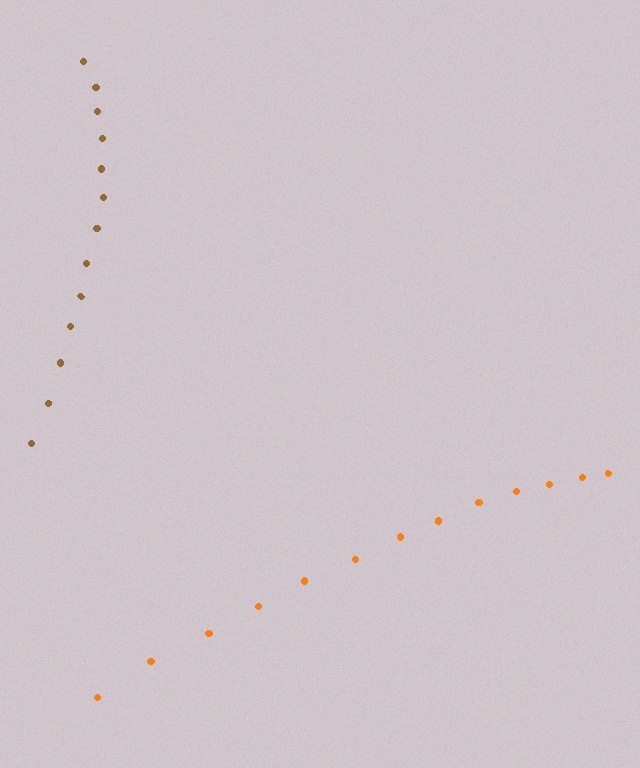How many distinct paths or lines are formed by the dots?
There are 2 distinct paths.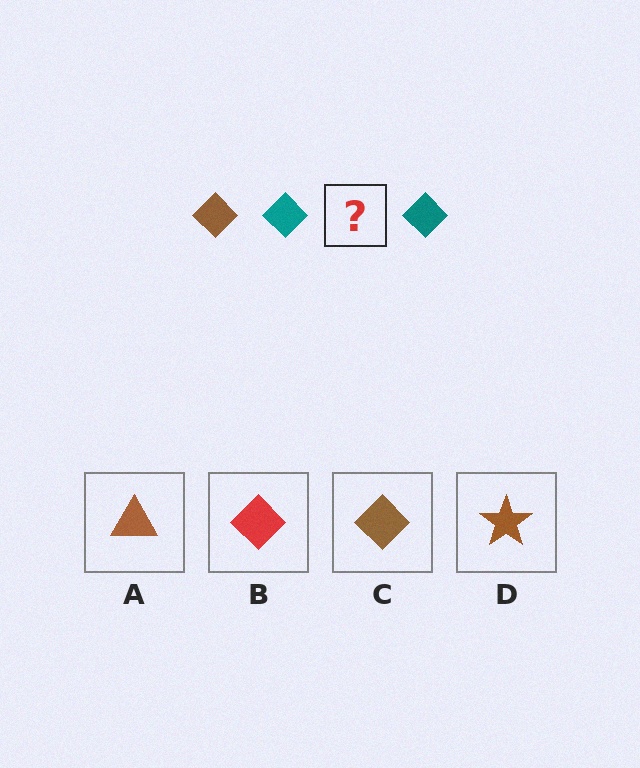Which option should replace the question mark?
Option C.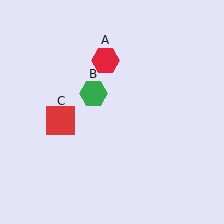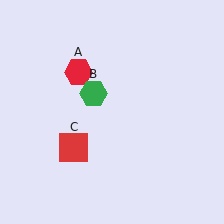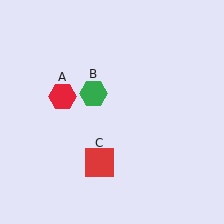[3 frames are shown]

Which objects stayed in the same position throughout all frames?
Green hexagon (object B) remained stationary.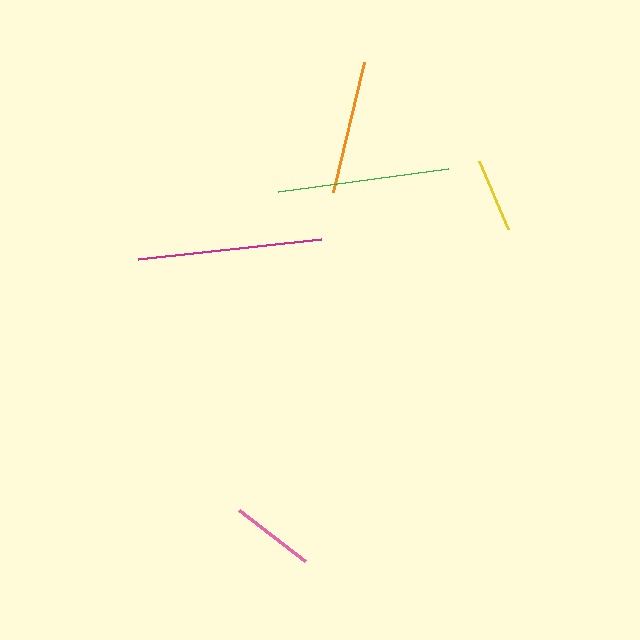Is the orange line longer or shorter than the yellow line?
The orange line is longer than the yellow line.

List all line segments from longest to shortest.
From longest to shortest: magenta, green, orange, pink, yellow.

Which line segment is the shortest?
The yellow line is the shortest at approximately 74 pixels.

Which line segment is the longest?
The magenta line is the longest at approximately 184 pixels.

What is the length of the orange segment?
The orange segment is approximately 134 pixels long.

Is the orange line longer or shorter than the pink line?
The orange line is longer than the pink line.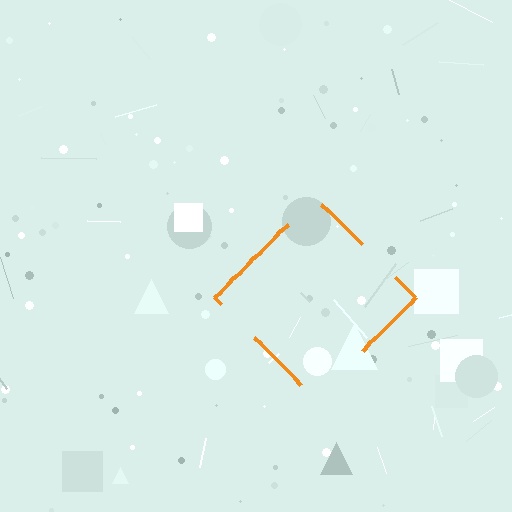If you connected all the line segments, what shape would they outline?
They would outline a diamond.